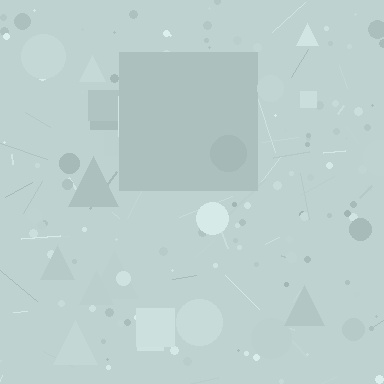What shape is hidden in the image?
A square is hidden in the image.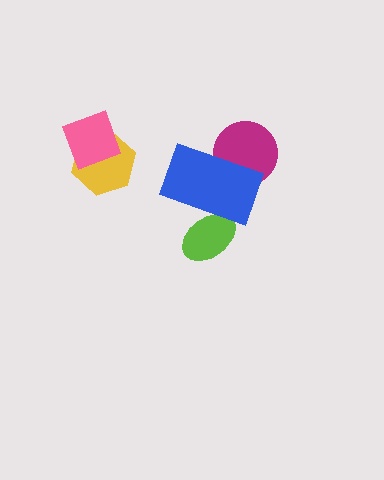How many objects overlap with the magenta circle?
1 object overlaps with the magenta circle.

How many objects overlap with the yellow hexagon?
1 object overlaps with the yellow hexagon.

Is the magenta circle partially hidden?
Yes, it is partially covered by another shape.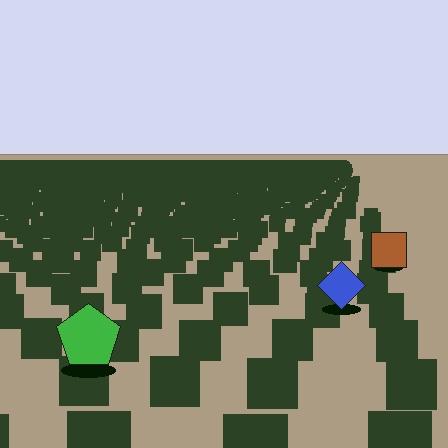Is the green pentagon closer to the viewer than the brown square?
Yes. The green pentagon is closer — you can tell from the texture gradient: the ground texture is coarser near it.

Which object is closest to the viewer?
The green pentagon is closest. The texture marks near it are larger and more spread out.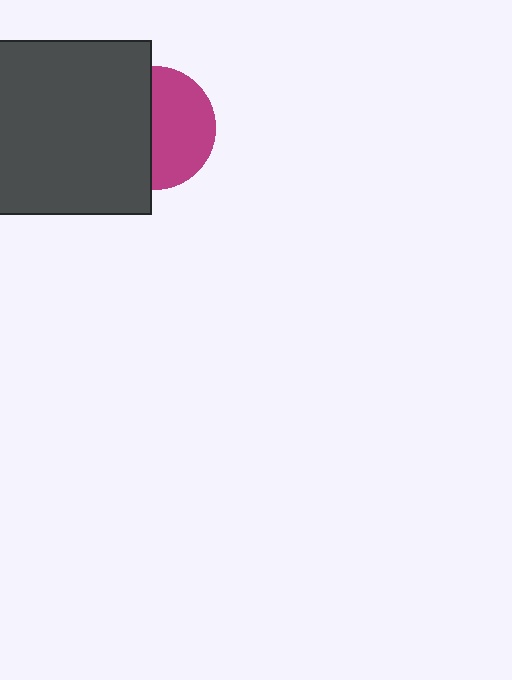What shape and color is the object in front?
The object in front is a dark gray rectangle.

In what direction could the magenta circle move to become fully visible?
The magenta circle could move right. That would shift it out from behind the dark gray rectangle entirely.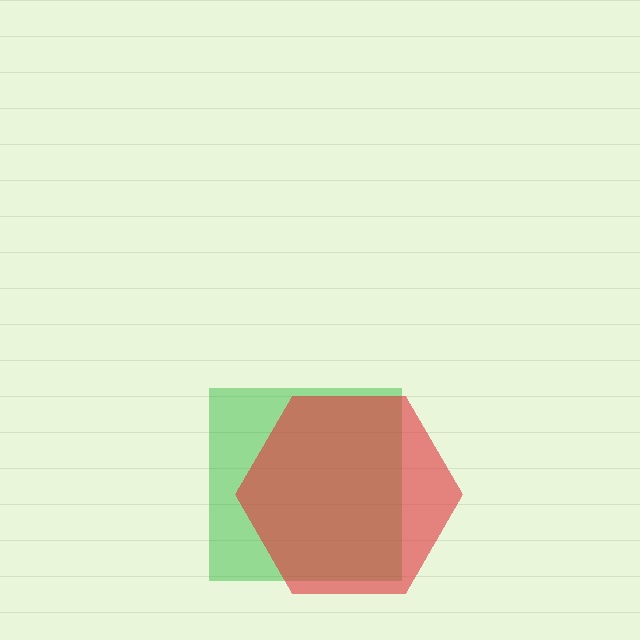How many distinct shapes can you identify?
There are 2 distinct shapes: a green square, a red hexagon.